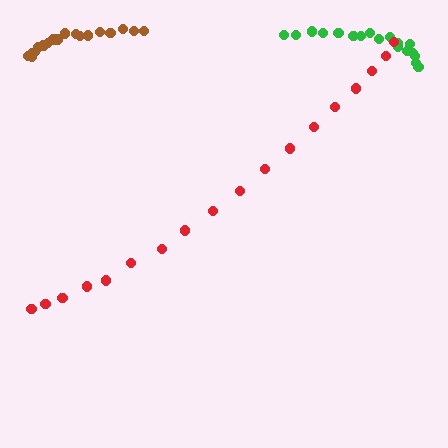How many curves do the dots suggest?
There are 3 distinct paths.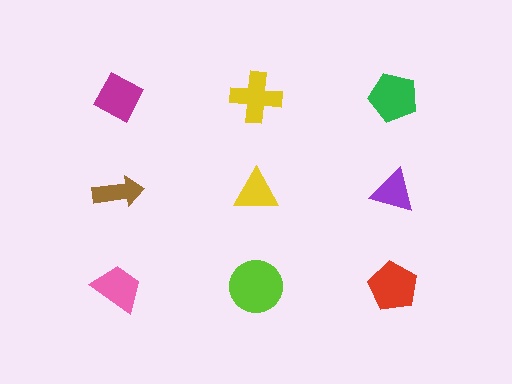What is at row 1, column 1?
A magenta diamond.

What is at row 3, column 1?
A pink trapezoid.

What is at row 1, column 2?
A yellow cross.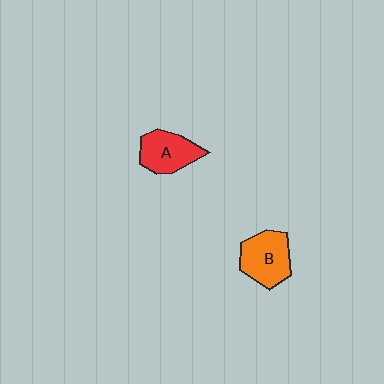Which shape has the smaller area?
Shape A (red).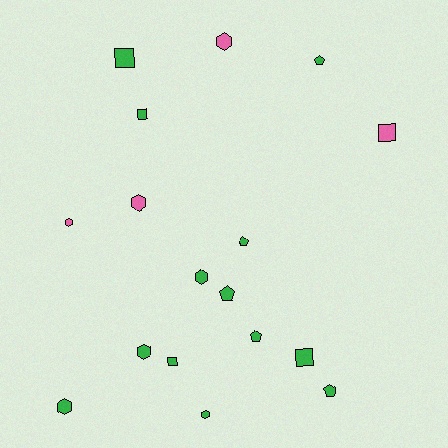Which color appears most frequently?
Green, with 13 objects.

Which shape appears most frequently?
Hexagon, with 7 objects.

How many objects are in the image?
There are 17 objects.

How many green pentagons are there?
There are 5 green pentagons.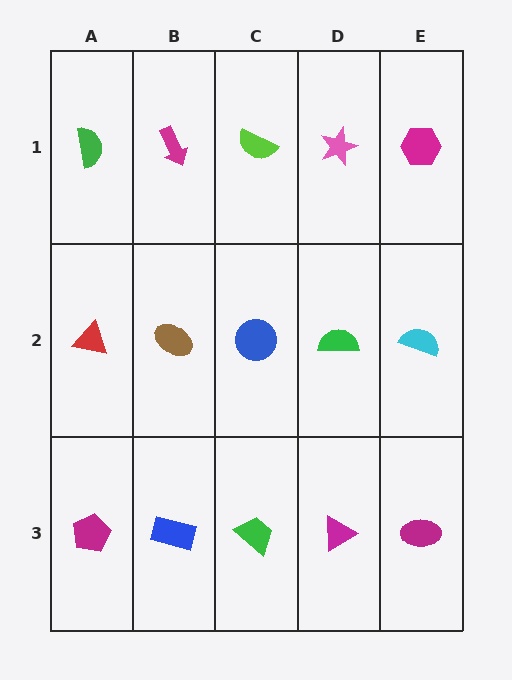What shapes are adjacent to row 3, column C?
A blue circle (row 2, column C), a blue rectangle (row 3, column B), a magenta triangle (row 3, column D).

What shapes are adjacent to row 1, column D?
A green semicircle (row 2, column D), a lime semicircle (row 1, column C), a magenta hexagon (row 1, column E).